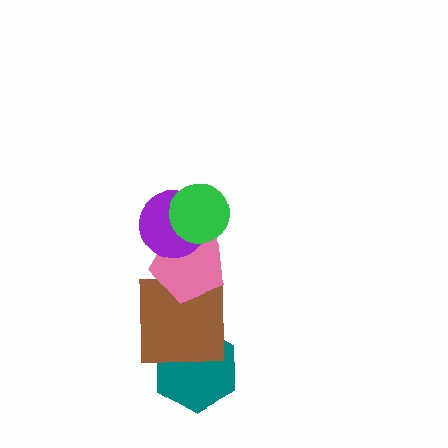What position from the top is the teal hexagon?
The teal hexagon is 5th from the top.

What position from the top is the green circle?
The green circle is 1st from the top.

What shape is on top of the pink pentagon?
The purple circle is on top of the pink pentagon.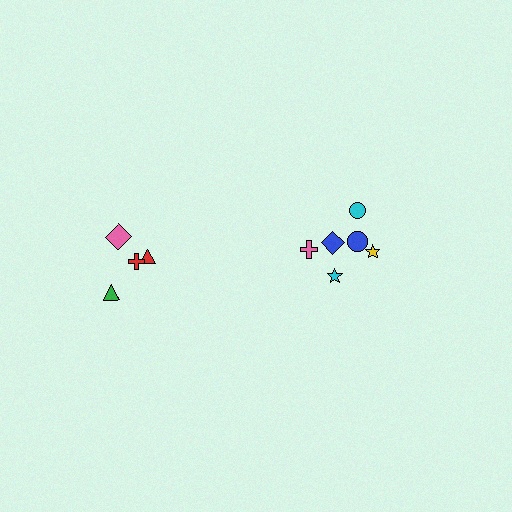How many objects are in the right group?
There are 6 objects.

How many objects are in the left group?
There are 4 objects.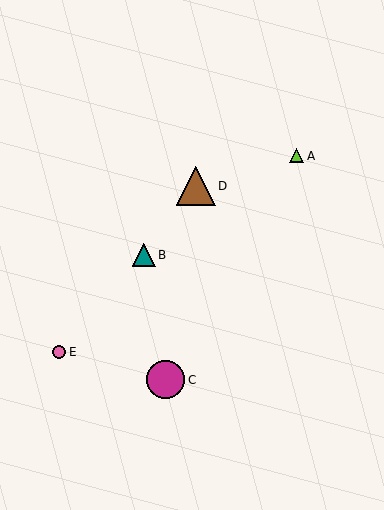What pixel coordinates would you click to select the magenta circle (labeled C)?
Click at (166, 380) to select the magenta circle C.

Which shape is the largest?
The brown triangle (labeled D) is the largest.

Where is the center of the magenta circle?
The center of the magenta circle is at (166, 380).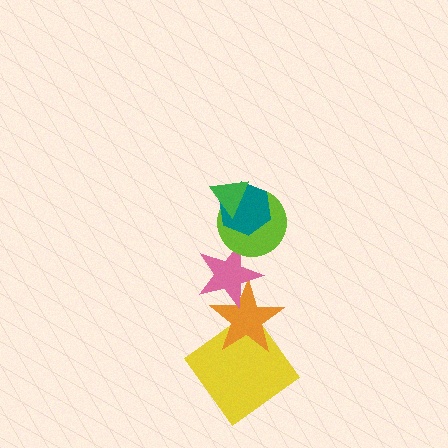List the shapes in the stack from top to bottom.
From top to bottom: the green triangle, the teal hexagon, the lime circle, the pink star, the orange star, the yellow diamond.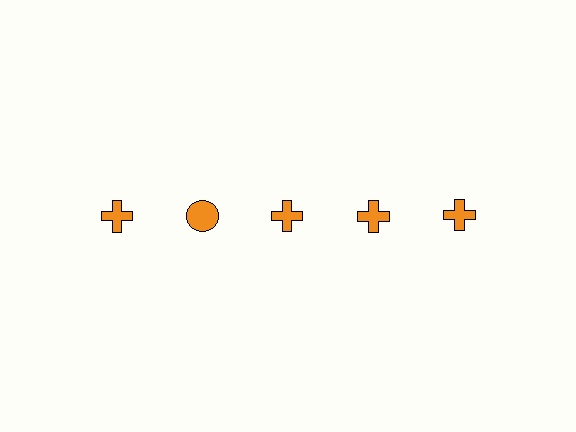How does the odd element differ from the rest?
It has a different shape: circle instead of cross.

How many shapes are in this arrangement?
There are 5 shapes arranged in a grid pattern.